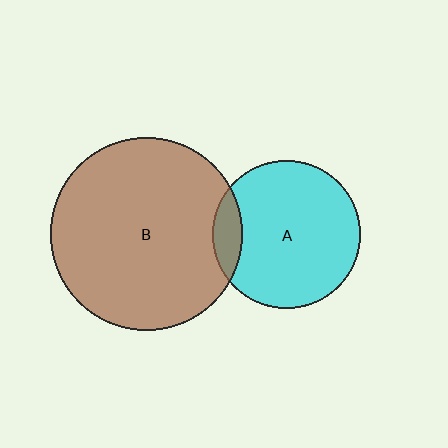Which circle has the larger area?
Circle B (brown).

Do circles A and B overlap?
Yes.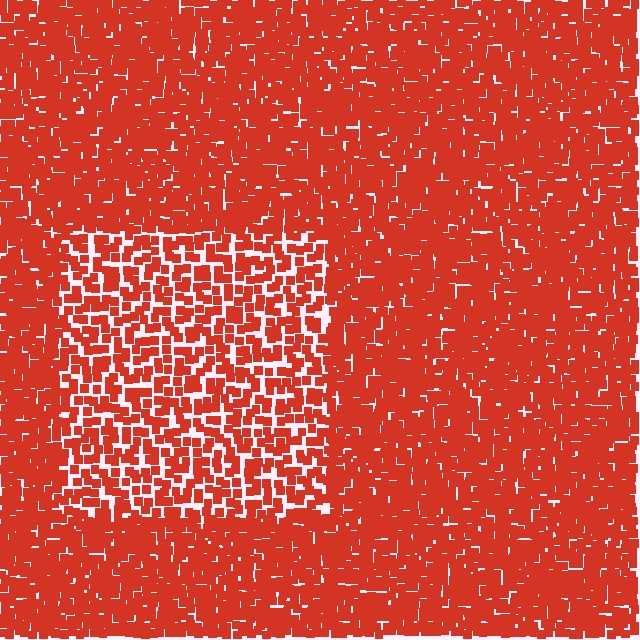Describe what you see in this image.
The image contains small red elements arranged at two different densities. A rectangle-shaped region is visible where the elements are less densely packed than the surrounding area.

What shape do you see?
I see a rectangle.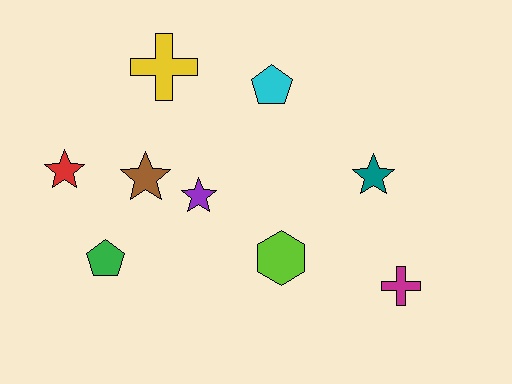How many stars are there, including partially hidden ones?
There are 4 stars.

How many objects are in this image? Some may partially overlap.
There are 9 objects.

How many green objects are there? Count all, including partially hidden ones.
There is 1 green object.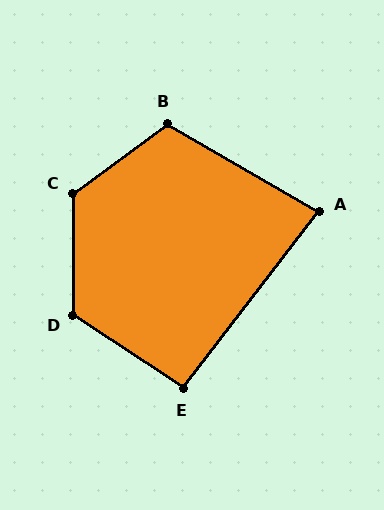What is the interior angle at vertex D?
Approximately 123 degrees (obtuse).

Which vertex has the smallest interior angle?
A, at approximately 83 degrees.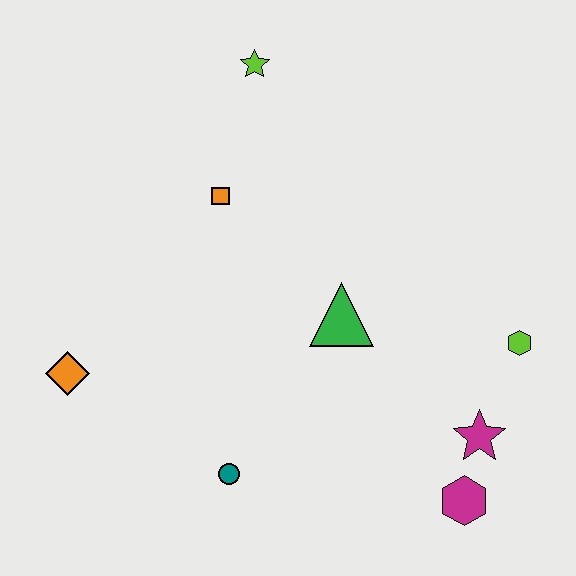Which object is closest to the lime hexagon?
The magenta star is closest to the lime hexagon.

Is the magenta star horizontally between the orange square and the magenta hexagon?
No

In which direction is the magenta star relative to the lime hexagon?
The magenta star is below the lime hexagon.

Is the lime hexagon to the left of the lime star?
No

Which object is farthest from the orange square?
The magenta hexagon is farthest from the orange square.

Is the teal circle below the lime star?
Yes